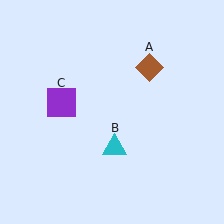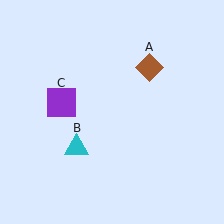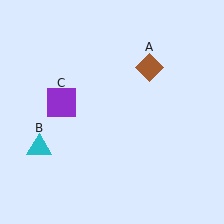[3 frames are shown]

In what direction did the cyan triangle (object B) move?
The cyan triangle (object B) moved left.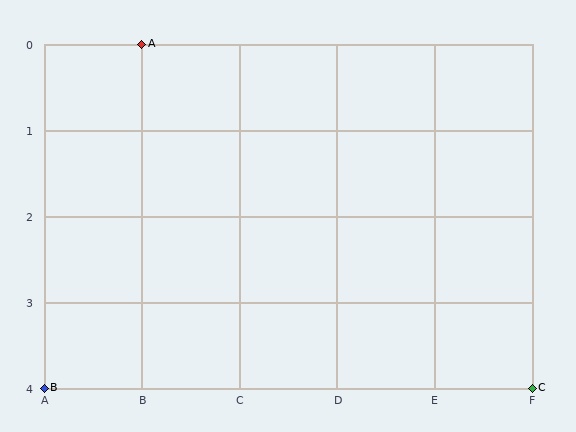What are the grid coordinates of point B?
Point B is at grid coordinates (A, 4).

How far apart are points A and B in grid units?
Points A and B are 1 column and 4 rows apart (about 4.1 grid units diagonally).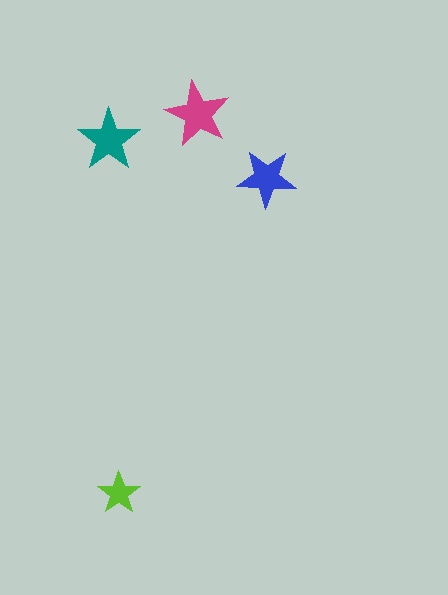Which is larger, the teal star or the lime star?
The teal one.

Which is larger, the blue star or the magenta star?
The magenta one.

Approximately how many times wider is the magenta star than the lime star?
About 1.5 times wider.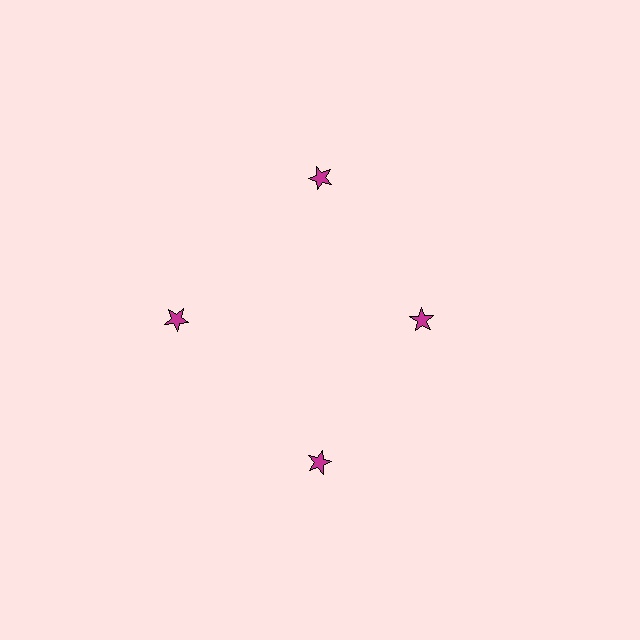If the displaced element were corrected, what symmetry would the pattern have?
It would have 4-fold rotational symmetry — the pattern would map onto itself every 90 degrees.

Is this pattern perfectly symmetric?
No. The 4 magenta stars are arranged in a ring, but one element near the 3 o'clock position is pulled inward toward the center, breaking the 4-fold rotational symmetry.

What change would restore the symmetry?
The symmetry would be restored by moving it outward, back onto the ring so that all 4 stars sit at equal angles and equal distance from the center.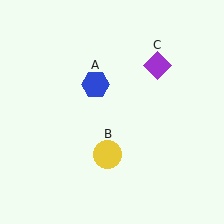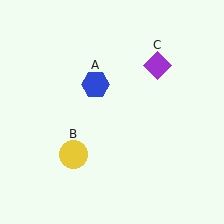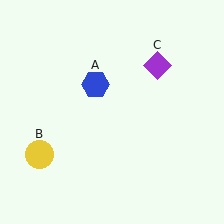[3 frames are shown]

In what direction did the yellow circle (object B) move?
The yellow circle (object B) moved left.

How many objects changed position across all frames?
1 object changed position: yellow circle (object B).